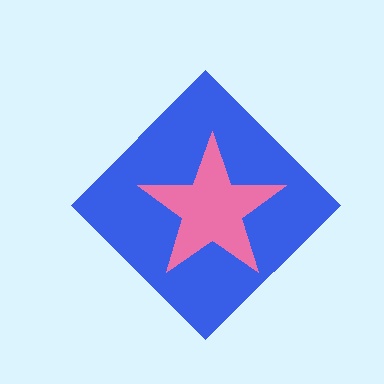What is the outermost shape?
The blue diamond.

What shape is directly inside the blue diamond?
The pink star.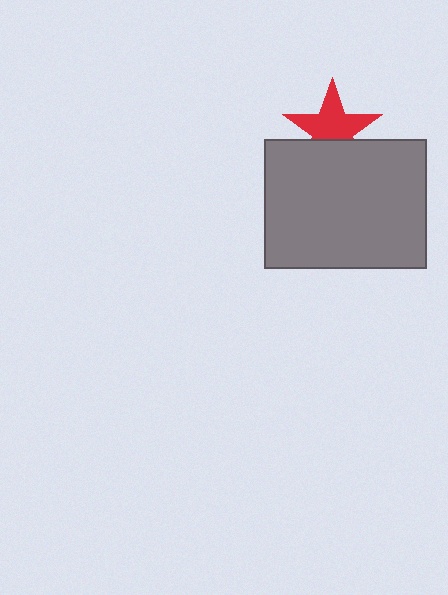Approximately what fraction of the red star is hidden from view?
Roughly 33% of the red star is hidden behind the gray rectangle.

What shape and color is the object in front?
The object in front is a gray rectangle.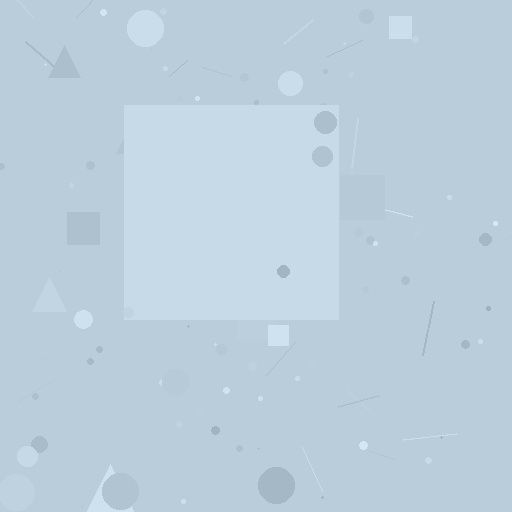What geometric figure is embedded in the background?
A square is embedded in the background.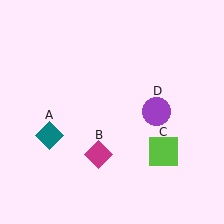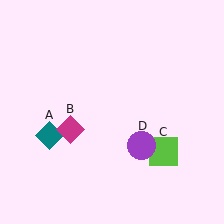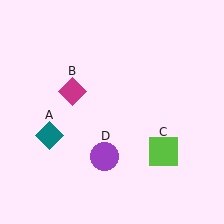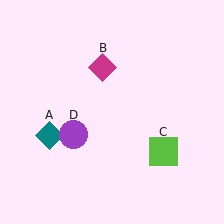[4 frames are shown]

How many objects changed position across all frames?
2 objects changed position: magenta diamond (object B), purple circle (object D).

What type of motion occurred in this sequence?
The magenta diamond (object B), purple circle (object D) rotated clockwise around the center of the scene.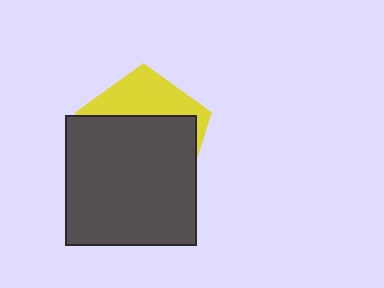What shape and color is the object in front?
The object in front is a dark gray square.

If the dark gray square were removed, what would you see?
You would see the complete yellow pentagon.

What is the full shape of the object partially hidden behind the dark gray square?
The partially hidden object is a yellow pentagon.